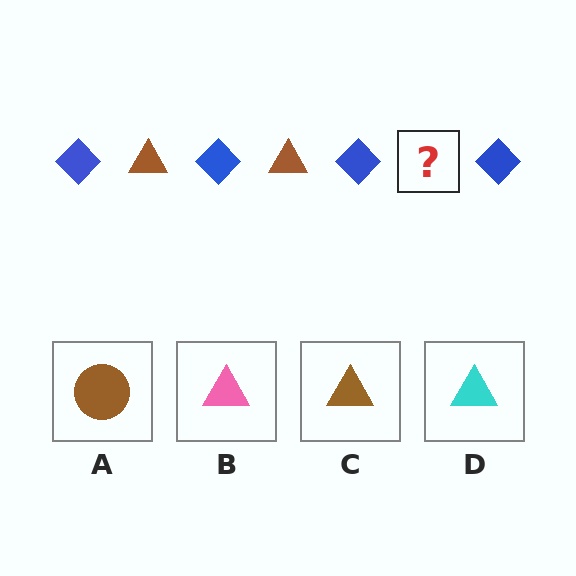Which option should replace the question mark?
Option C.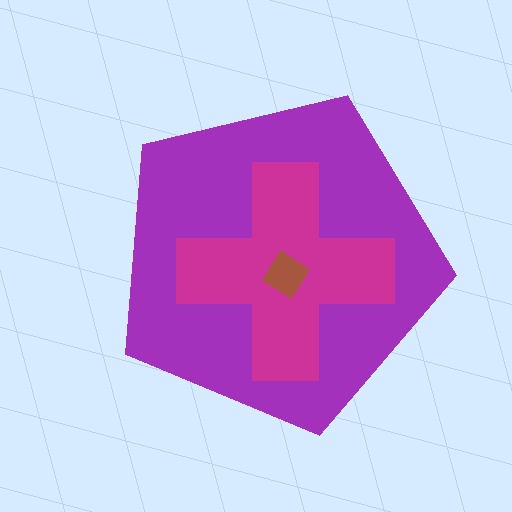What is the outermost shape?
The purple pentagon.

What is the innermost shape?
The brown diamond.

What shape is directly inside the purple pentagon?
The magenta cross.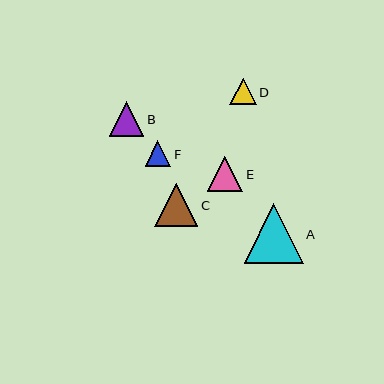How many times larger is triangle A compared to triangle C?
Triangle A is approximately 1.4 times the size of triangle C.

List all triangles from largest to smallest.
From largest to smallest: A, C, E, B, D, F.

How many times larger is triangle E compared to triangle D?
Triangle E is approximately 1.3 times the size of triangle D.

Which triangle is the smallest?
Triangle F is the smallest with a size of approximately 26 pixels.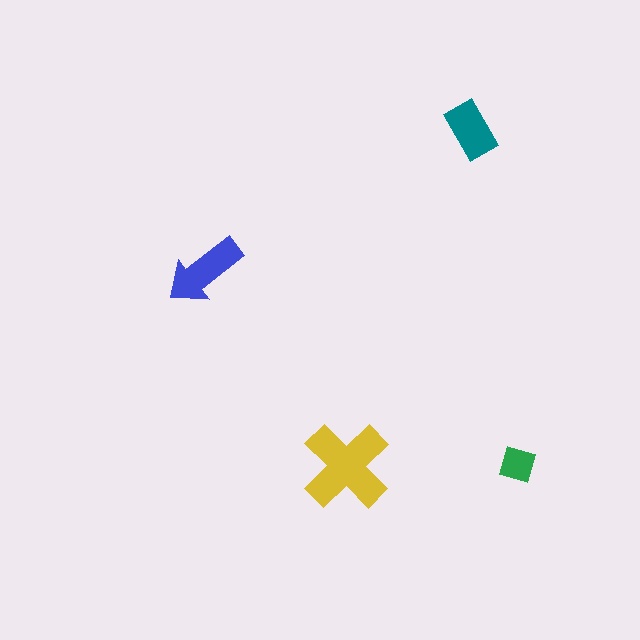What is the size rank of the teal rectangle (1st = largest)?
3rd.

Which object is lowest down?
The yellow cross is bottommost.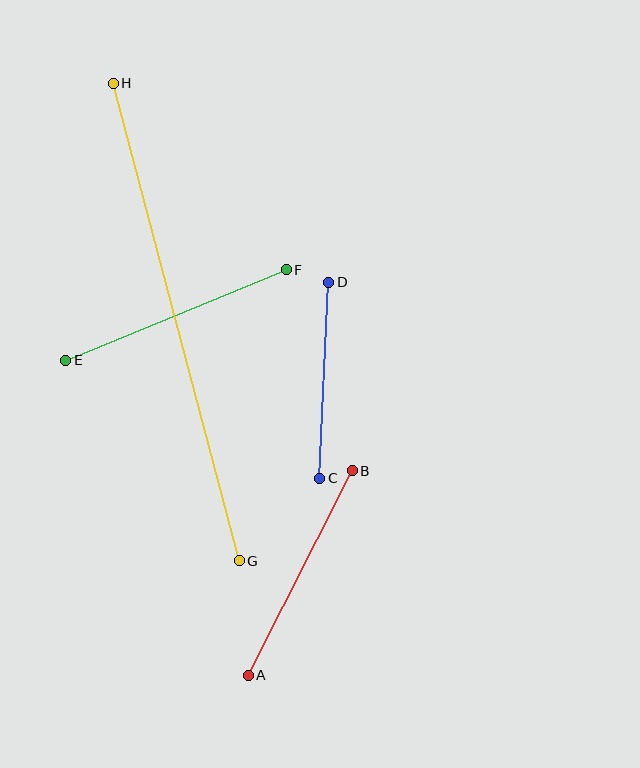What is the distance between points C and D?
The distance is approximately 196 pixels.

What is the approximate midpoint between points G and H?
The midpoint is at approximately (176, 322) pixels.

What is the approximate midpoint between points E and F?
The midpoint is at approximately (176, 315) pixels.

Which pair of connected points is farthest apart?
Points G and H are farthest apart.